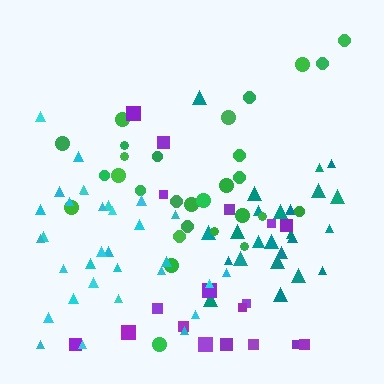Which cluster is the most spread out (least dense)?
Purple.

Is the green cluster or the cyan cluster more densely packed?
Cyan.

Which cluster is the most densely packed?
Teal.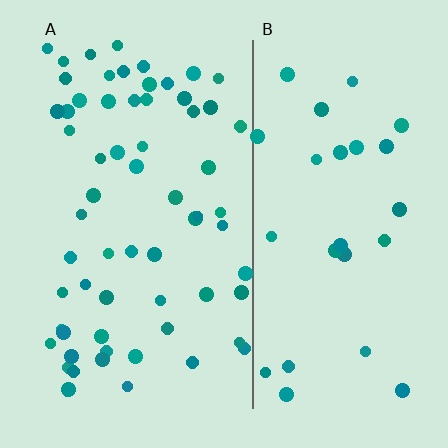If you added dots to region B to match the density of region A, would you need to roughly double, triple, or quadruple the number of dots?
Approximately double.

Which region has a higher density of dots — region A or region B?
A (the left).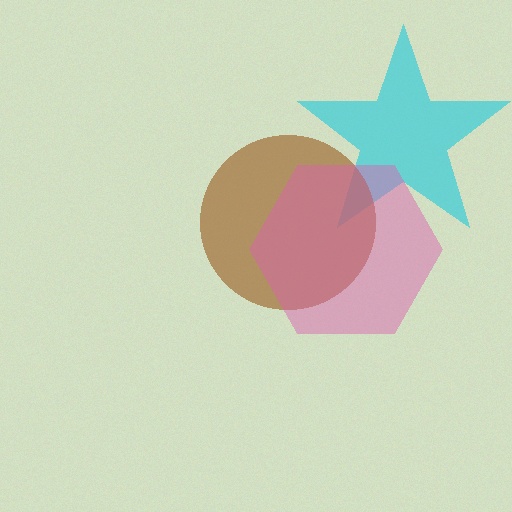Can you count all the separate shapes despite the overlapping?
Yes, there are 3 separate shapes.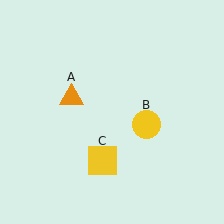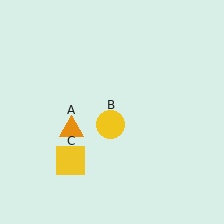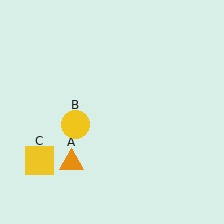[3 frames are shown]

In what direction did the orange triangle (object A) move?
The orange triangle (object A) moved down.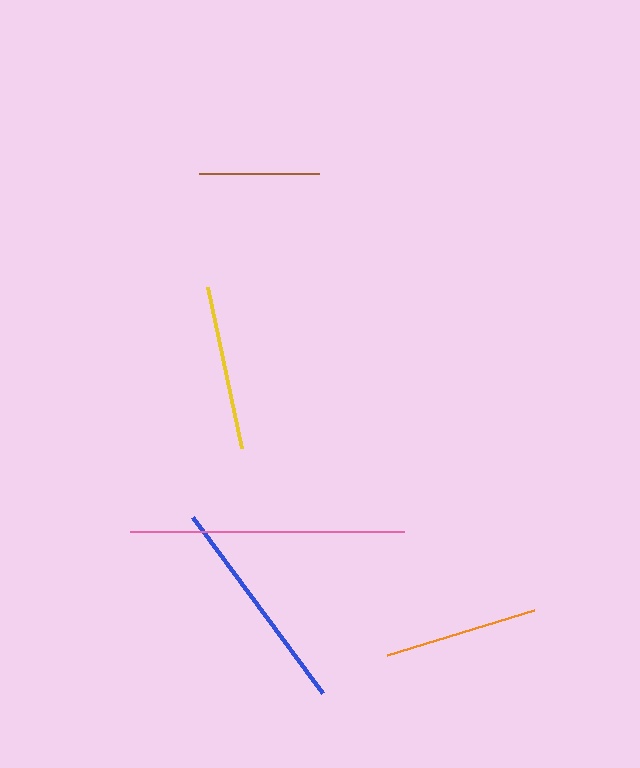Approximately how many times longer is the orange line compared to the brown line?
The orange line is approximately 1.3 times the length of the brown line.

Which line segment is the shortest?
The brown line is the shortest at approximately 120 pixels.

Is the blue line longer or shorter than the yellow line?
The blue line is longer than the yellow line.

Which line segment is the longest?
The pink line is the longest at approximately 274 pixels.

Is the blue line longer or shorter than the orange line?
The blue line is longer than the orange line.